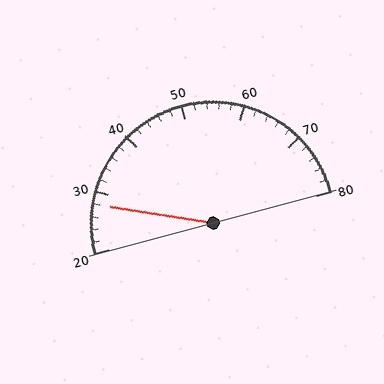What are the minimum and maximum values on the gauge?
The gauge ranges from 20 to 80.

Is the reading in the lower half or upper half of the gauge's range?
The reading is in the lower half of the range (20 to 80).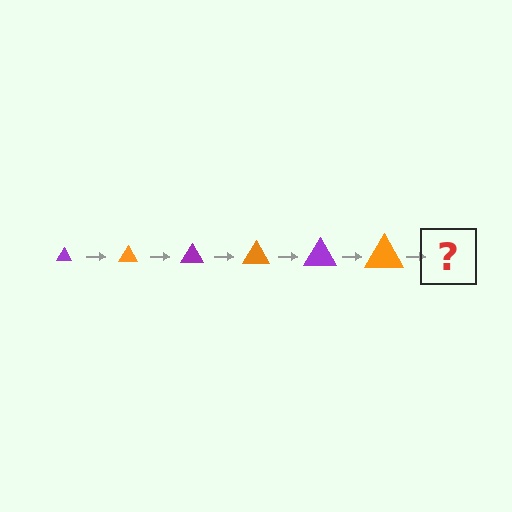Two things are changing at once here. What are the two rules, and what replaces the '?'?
The two rules are that the triangle grows larger each step and the color cycles through purple and orange. The '?' should be a purple triangle, larger than the previous one.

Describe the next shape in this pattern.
It should be a purple triangle, larger than the previous one.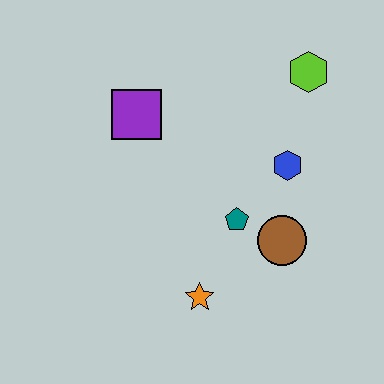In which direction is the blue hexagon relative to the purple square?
The blue hexagon is to the right of the purple square.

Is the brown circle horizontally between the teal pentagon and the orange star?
No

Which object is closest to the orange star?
The teal pentagon is closest to the orange star.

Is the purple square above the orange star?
Yes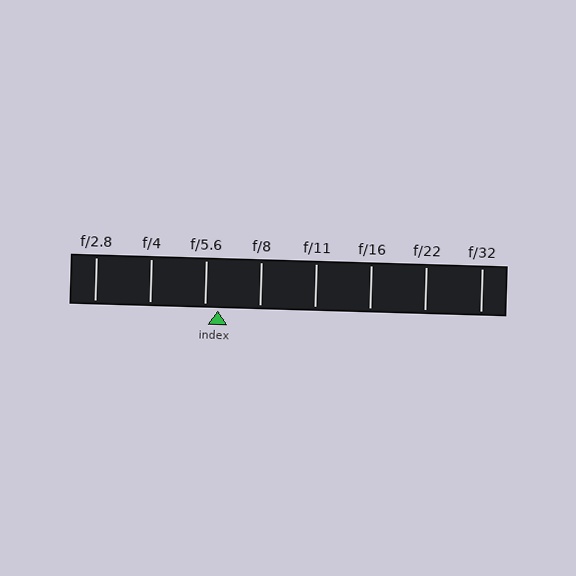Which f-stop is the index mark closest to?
The index mark is closest to f/5.6.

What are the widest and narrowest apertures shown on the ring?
The widest aperture shown is f/2.8 and the narrowest is f/32.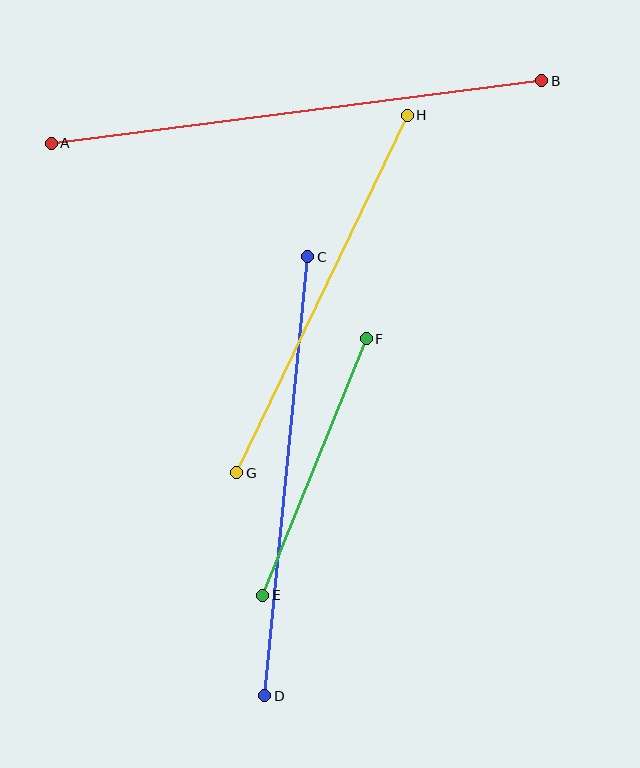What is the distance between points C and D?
The distance is approximately 441 pixels.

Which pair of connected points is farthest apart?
Points A and B are farthest apart.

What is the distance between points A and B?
The distance is approximately 494 pixels.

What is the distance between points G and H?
The distance is approximately 396 pixels.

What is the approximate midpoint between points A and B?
The midpoint is at approximately (297, 112) pixels.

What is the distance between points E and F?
The distance is approximately 277 pixels.